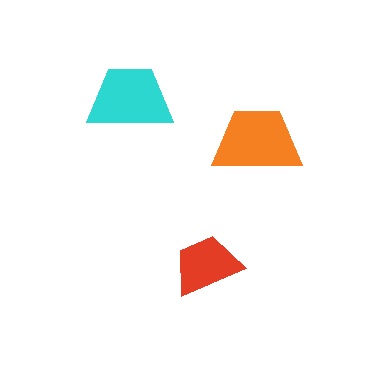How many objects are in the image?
There are 3 objects in the image.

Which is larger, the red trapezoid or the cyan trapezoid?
The cyan one.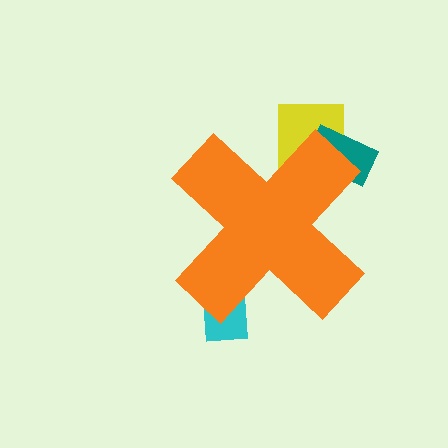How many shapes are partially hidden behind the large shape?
3 shapes are partially hidden.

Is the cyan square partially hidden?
Yes, the cyan square is partially hidden behind the orange cross.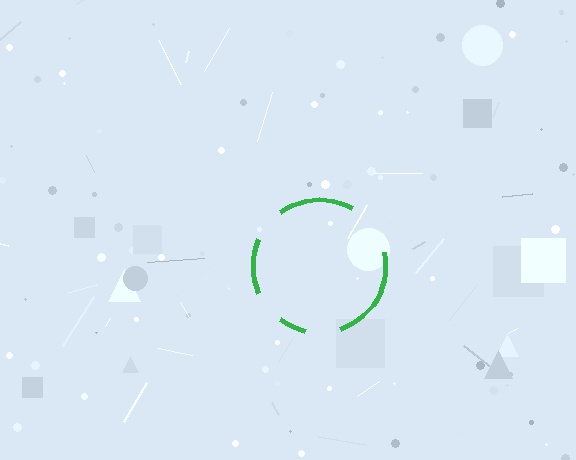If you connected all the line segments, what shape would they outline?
They would outline a circle.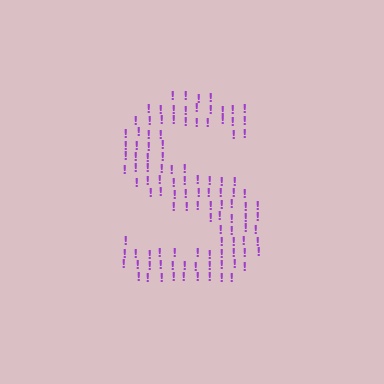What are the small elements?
The small elements are exclamation marks.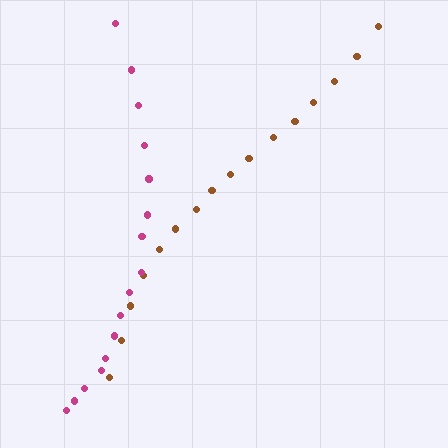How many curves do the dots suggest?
There are 2 distinct paths.